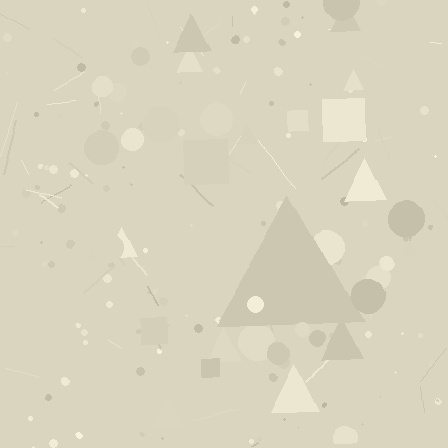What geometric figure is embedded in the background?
A triangle is embedded in the background.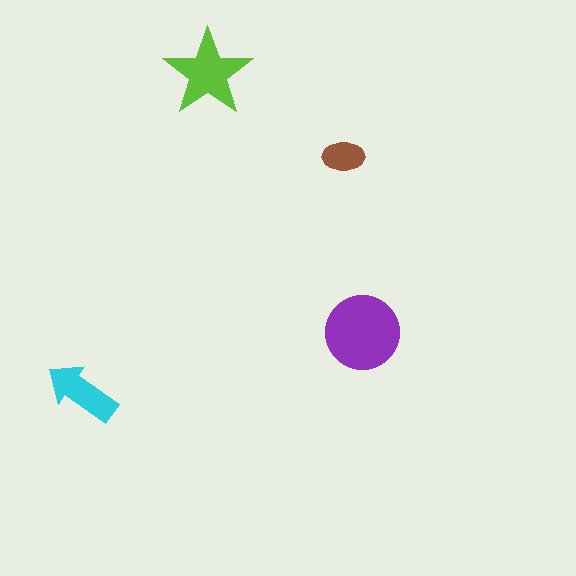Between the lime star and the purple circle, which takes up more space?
The purple circle.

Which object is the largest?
The purple circle.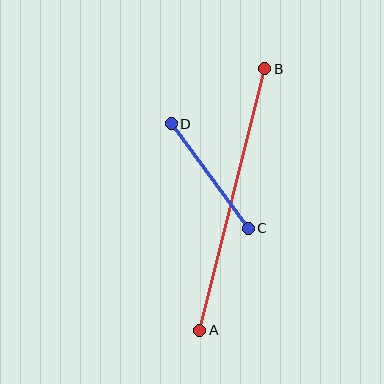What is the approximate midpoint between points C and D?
The midpoint is at approximately (210, 176) pixels.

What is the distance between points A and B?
The distance is approximately 269 pixels.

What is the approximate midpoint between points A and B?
The midpoint is at approximately (232, 200) pixels.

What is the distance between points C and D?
The distance is approximately 130 pixels.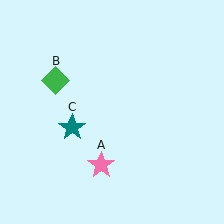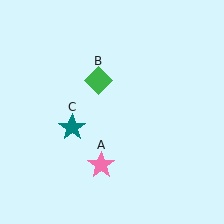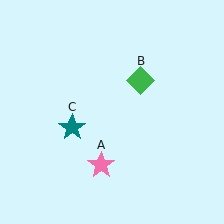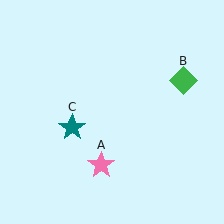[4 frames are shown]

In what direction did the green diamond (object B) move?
The green diamond (object B) moved right.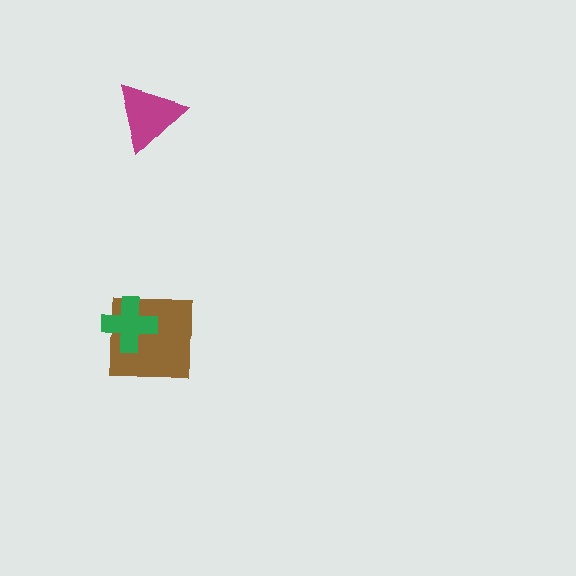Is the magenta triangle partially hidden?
No, no other shape covers it.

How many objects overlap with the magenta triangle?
0 objects overlap with the magenta triangle.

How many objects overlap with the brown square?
1 object overlaps with the brown square.